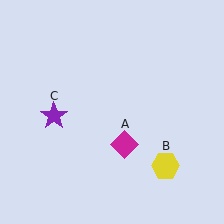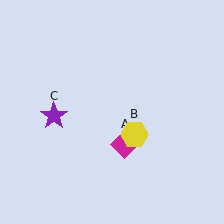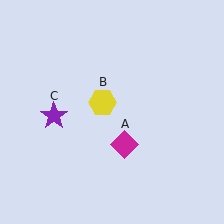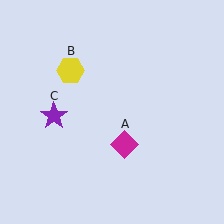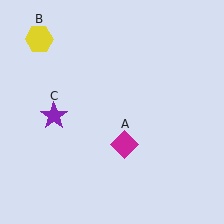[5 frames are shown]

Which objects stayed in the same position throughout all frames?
Magenta diamond (object A) and purple star (object C) remained stationary.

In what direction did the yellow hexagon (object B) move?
The yellow hexagon (object B) moved up and to the left.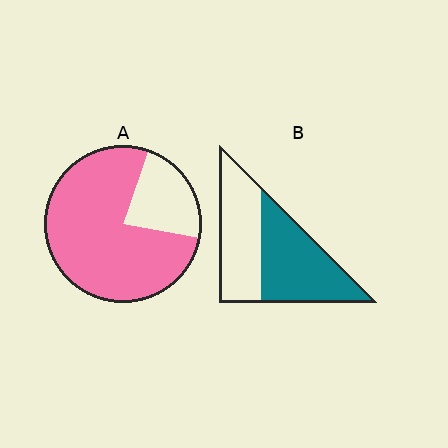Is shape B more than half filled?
Yes.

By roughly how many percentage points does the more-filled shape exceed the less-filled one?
By roughly 25 percentage points (A over B).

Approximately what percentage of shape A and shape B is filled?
A is approximately 75% and B is approximately 55%.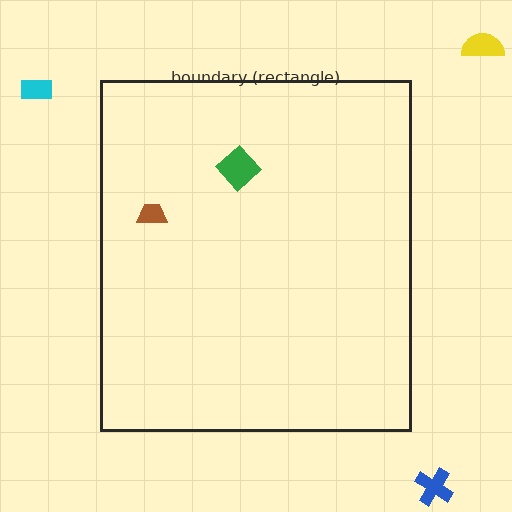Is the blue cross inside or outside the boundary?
Outside.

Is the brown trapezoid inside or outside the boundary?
Inside.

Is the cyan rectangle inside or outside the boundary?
Outside.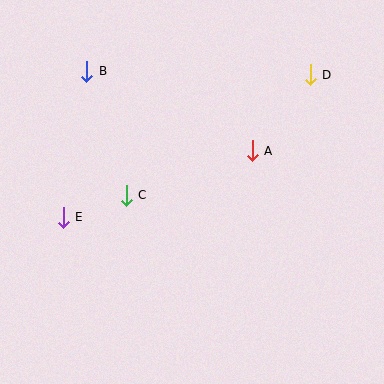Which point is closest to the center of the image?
Point C at (126, 195) is closest to the center.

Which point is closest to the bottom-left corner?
Point E is closest to the bottom-left corner.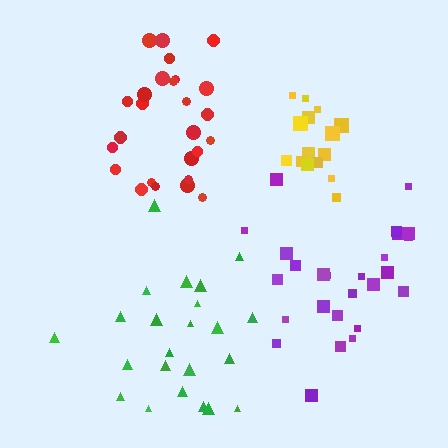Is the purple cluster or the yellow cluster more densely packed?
Yellow.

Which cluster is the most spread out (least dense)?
Purple.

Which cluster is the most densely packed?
Yellow.